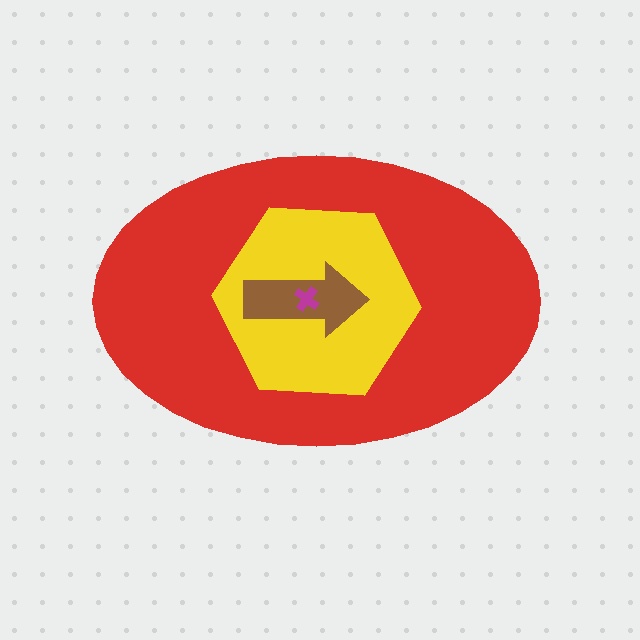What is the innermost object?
The magenta cross.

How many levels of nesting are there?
4.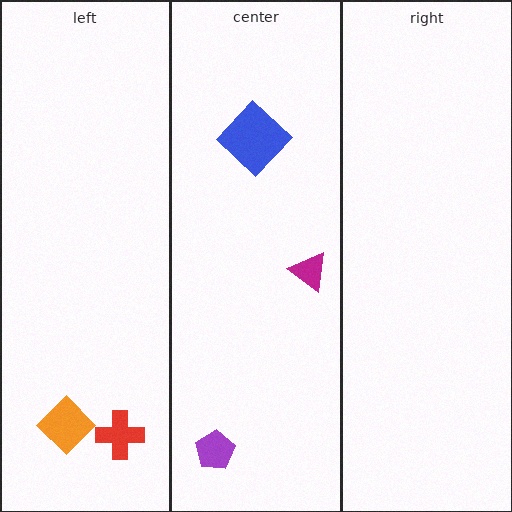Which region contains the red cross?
The left region.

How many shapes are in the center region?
3.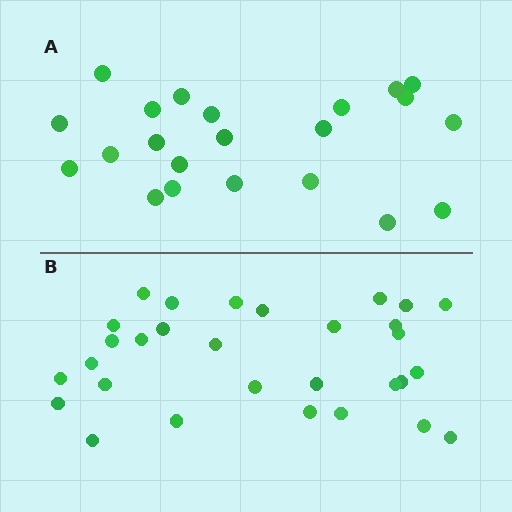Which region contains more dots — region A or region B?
Region B (the bottom region) has more dots.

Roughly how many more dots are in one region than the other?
Region B has roughly 8 or so more dots than region A.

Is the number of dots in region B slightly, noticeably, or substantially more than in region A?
Region B has noticeably more, but not dramatically so. The ratio is roughly 1.4 to 1.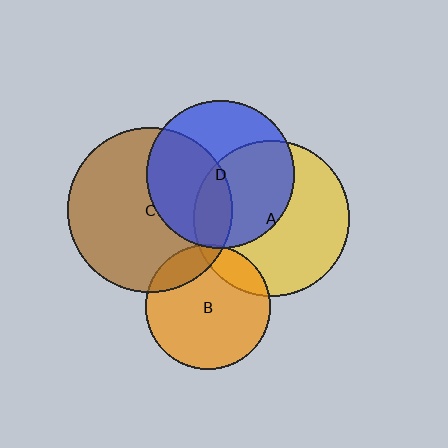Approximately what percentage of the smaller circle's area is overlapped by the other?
Approximately 50%.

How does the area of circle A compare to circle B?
Approximately 1.6 times.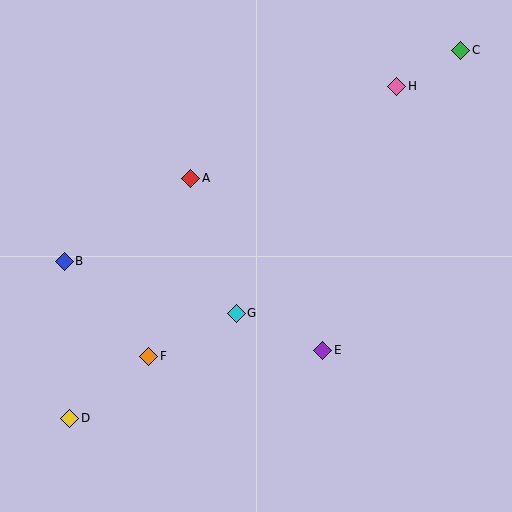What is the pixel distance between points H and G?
The distance between H and G is 278 pixels.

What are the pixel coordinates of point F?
Point F is at (149, 356).